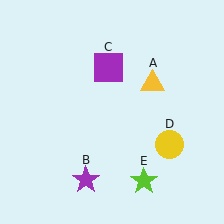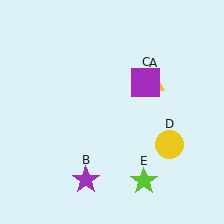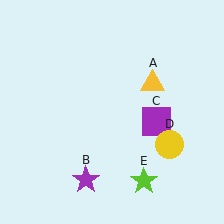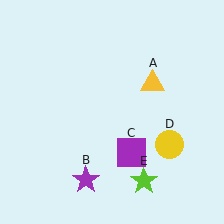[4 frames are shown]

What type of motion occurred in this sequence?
The purple square (object C) rotated clockwise around the center of the scene.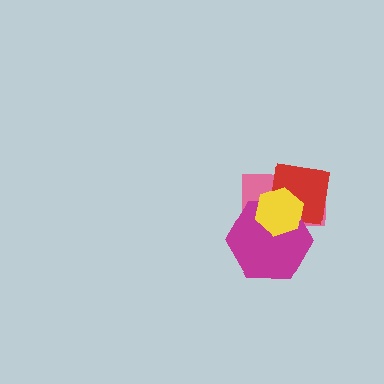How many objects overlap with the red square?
3 objects overlap with the red square.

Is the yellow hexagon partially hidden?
No, no other shape covers it.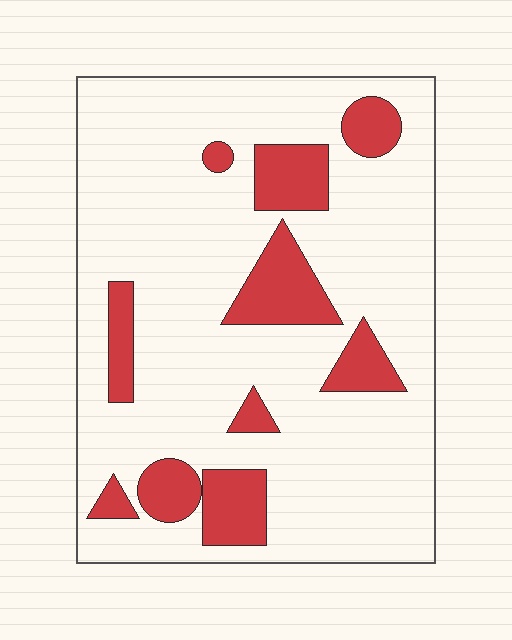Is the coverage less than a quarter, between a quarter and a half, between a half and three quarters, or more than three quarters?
Less than a quarter.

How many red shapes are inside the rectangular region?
10.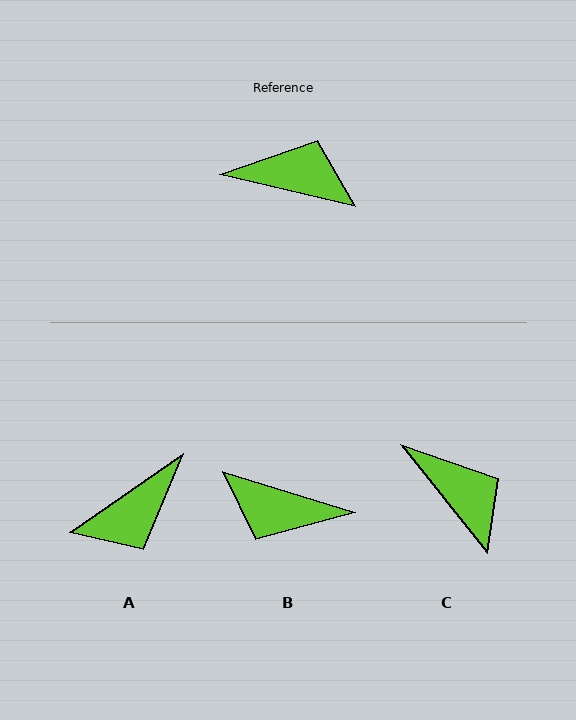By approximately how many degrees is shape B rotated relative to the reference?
Approximately 176 degrees counter-clockwise.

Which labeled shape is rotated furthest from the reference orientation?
B, about 176 degrees away.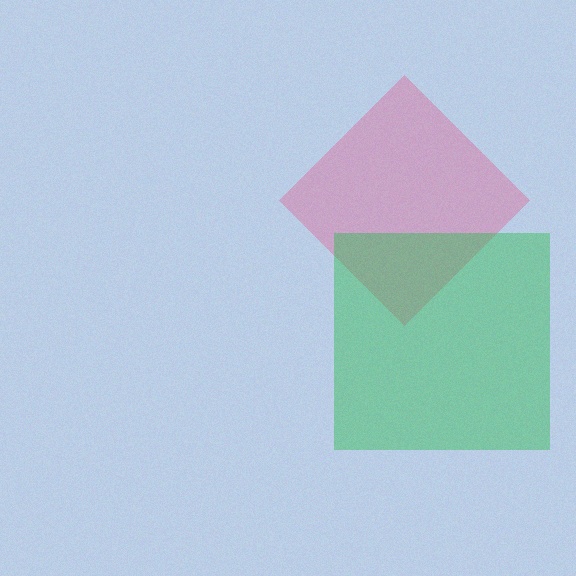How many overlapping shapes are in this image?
There are 2 overlapping shapes in the image.